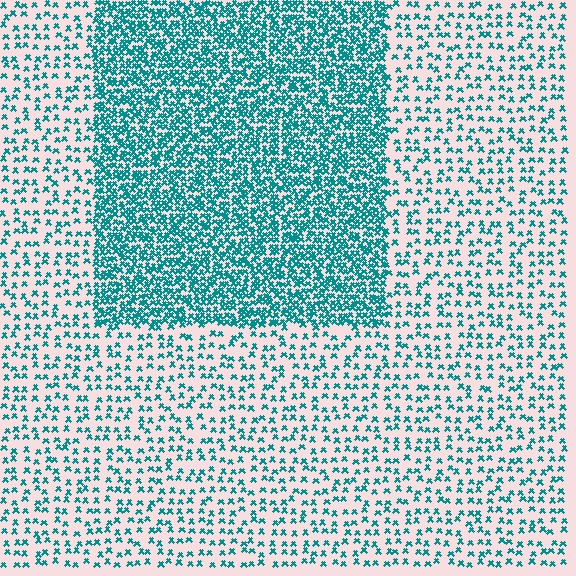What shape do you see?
I see a rectangle.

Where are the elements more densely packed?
The elements are more densely packed inside the rectangle boundary.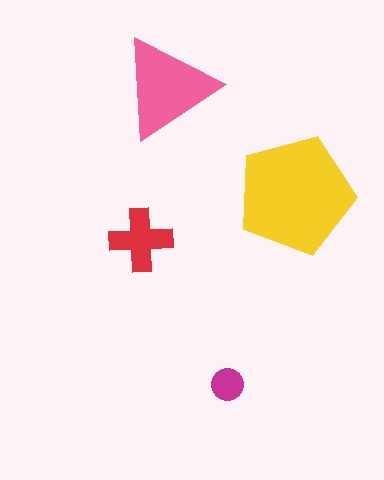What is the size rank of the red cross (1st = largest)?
3rd.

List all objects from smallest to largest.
The magenta circle, the red cross, the pink triangle, the yellow pentagon.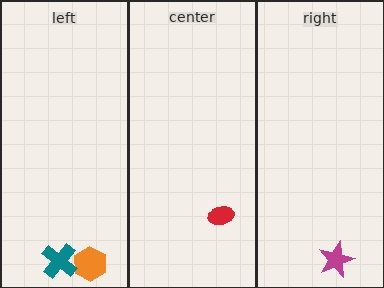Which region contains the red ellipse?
The center region.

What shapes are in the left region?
The orange hexagon, the teal cross.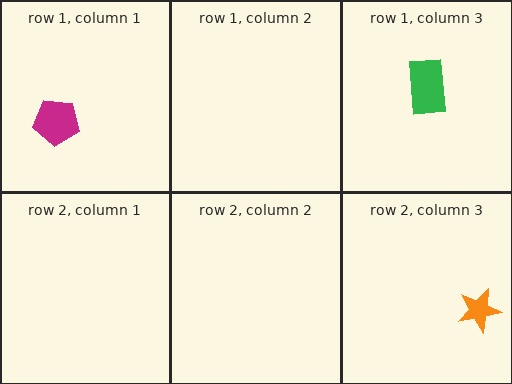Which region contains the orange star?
The row 2, column 3 region.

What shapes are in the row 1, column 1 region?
The magenta pentagon.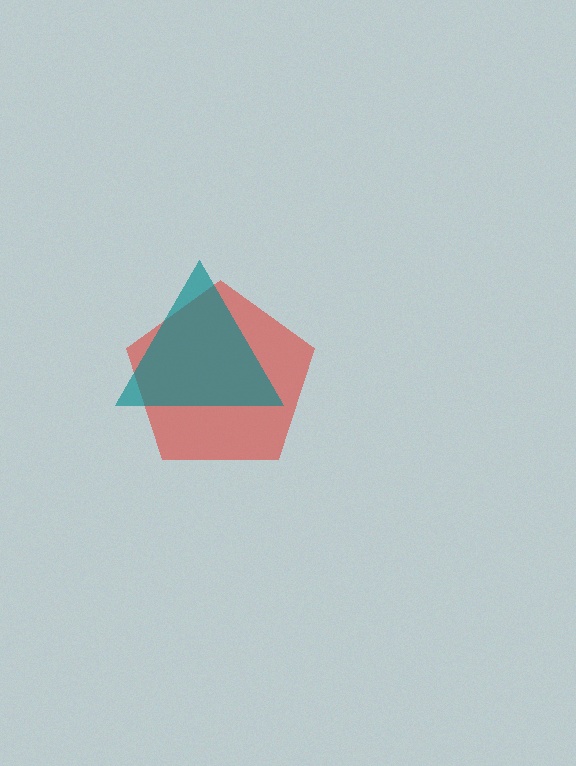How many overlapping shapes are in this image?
There are 2 overlapping shapes in the image.